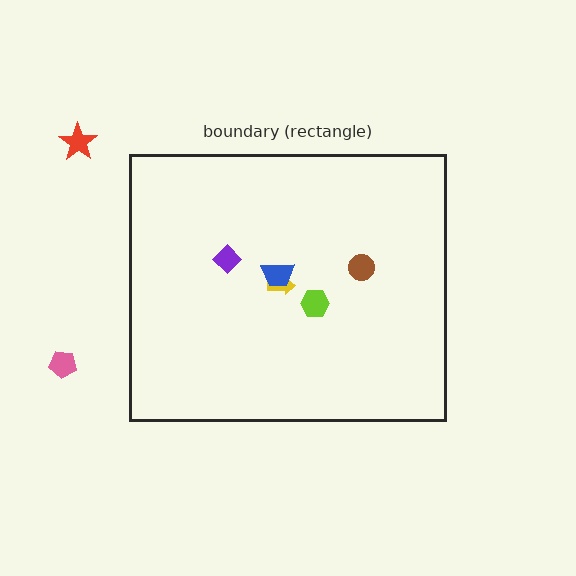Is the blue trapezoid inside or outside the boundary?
Inside.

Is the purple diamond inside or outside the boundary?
Inside.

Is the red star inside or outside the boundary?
Outside.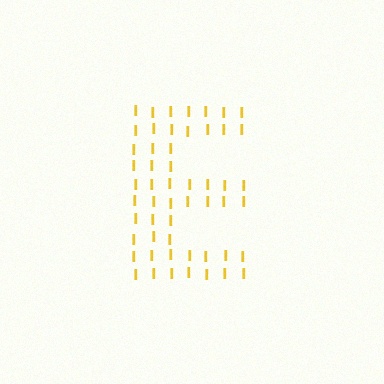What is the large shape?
The large shape is the letter E.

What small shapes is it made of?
It is made of small letter I's.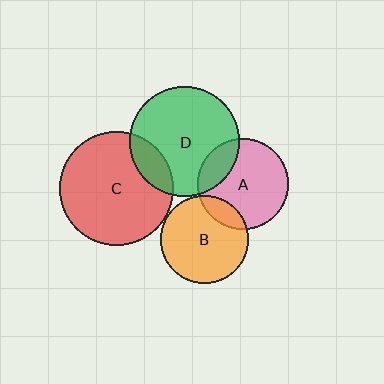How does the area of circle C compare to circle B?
Approximately 1.7 times.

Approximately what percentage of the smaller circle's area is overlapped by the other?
Approximately 20%.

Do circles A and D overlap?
Yes.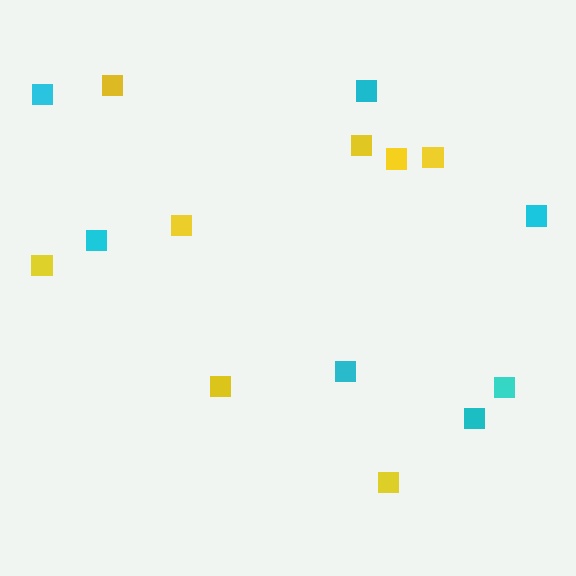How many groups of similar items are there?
There are 2 groups: one group of yellow squares (8) and one group of cyan squares (7).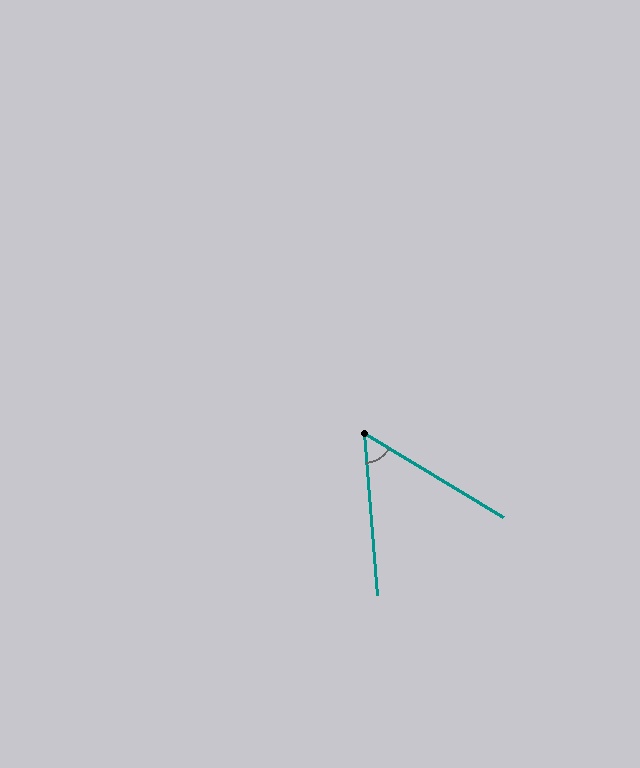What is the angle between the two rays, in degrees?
Approximately 54 degrees.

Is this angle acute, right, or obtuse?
It is acute.